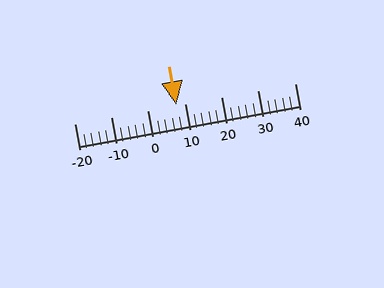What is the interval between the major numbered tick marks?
The major tick marks are spaced 10 units apart.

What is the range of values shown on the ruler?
The ruler shows values from -20 to 40.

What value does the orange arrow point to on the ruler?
The orange arrow points to approximately 8.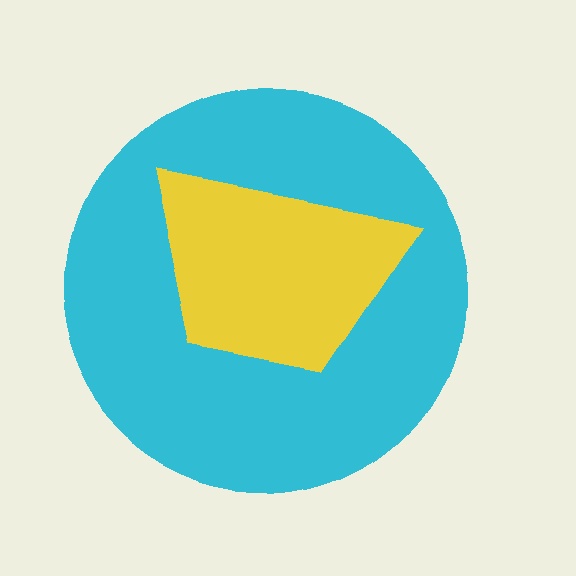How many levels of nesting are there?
2.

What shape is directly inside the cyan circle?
The yellow trapezoid.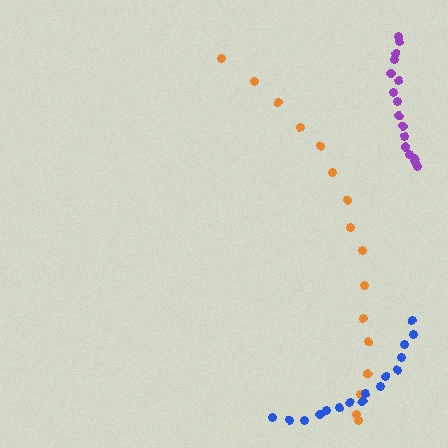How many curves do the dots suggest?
There are 3 distinct paths.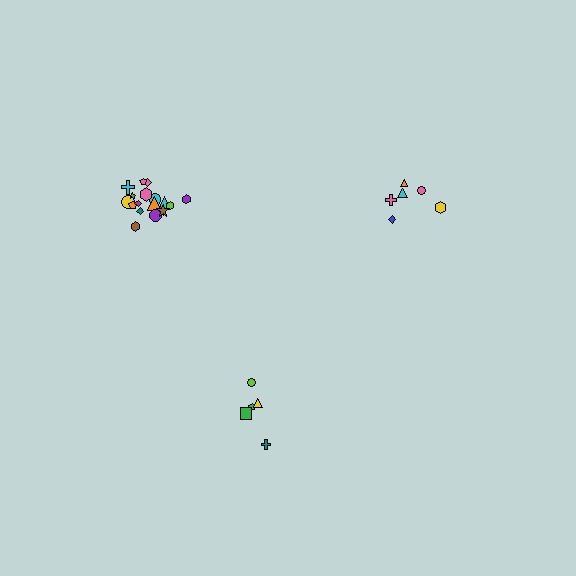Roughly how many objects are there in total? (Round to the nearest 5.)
Roughly 30 objects in total.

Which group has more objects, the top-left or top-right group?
The top-left group.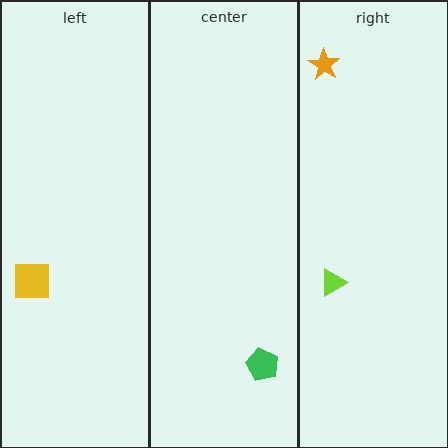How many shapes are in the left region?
1.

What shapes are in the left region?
The yellow square.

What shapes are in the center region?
The green pentagon.